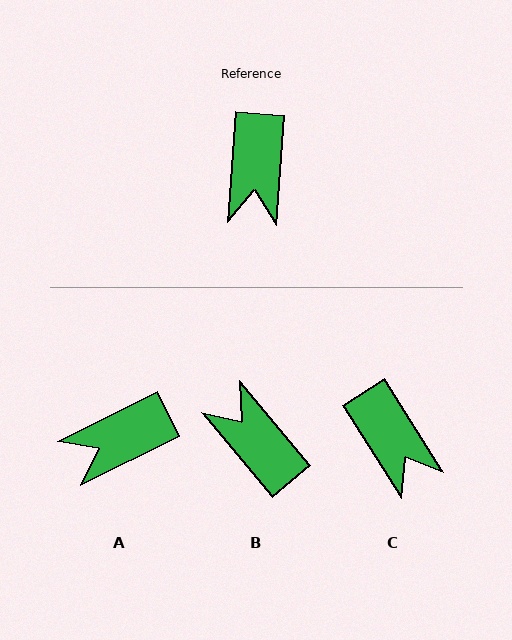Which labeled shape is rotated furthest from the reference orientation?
B, about 136 degrees away.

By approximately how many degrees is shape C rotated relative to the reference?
Approximately 36 degrees counter-clockwise.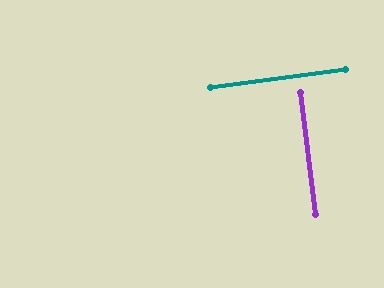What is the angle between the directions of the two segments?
Approximately 89 degrees.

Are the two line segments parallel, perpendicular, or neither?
Perpendicular — they meet at approximately 89°.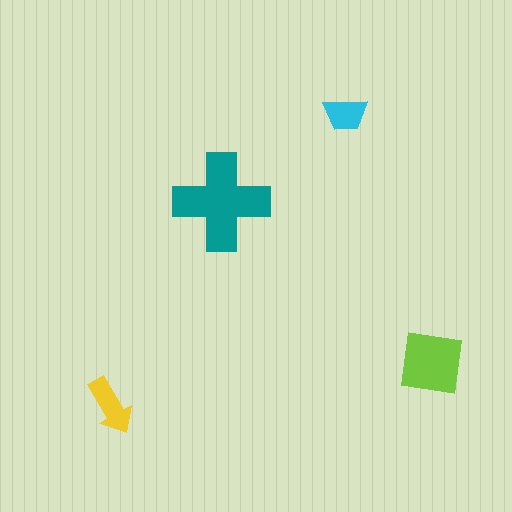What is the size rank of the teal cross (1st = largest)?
1st.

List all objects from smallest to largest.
The cyan trapezoid, the yellow arrow, the lime square, the teal cross.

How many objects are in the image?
There are 4 objects in the image.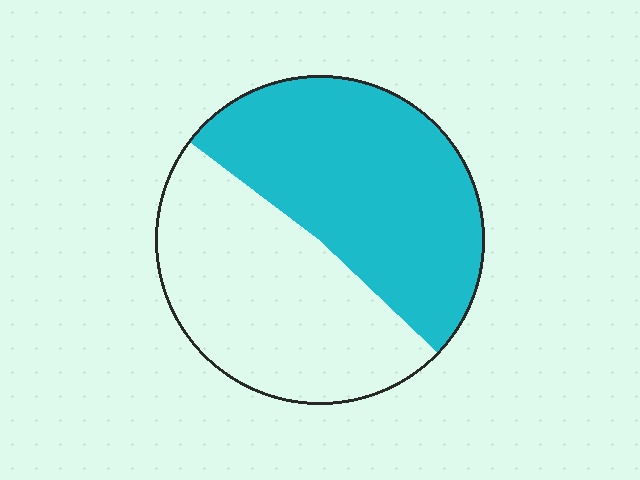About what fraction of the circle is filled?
About one half (1/2).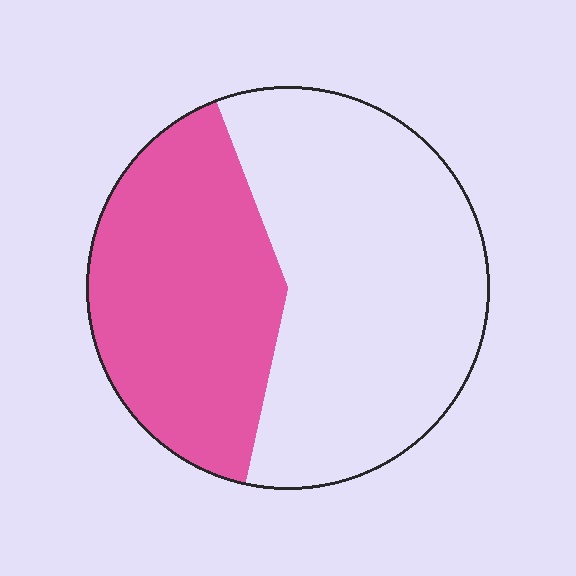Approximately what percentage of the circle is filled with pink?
Approximately 40%.